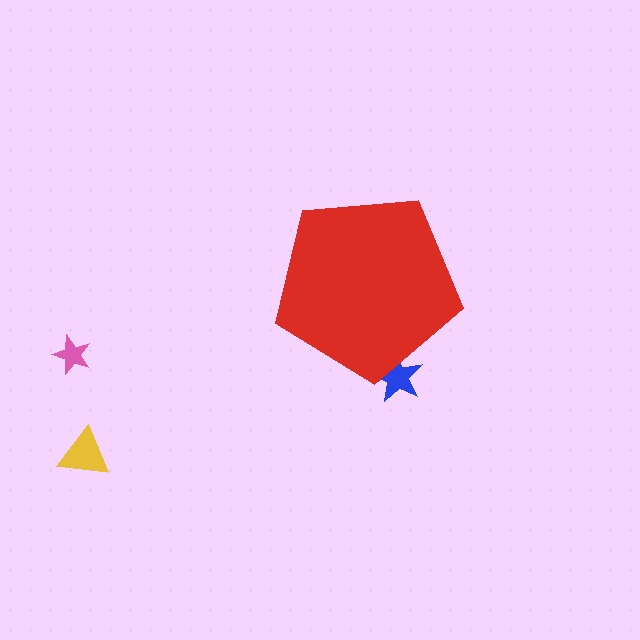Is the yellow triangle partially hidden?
No, the yellow triangle is fully visible.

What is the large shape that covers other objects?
A red pentagon.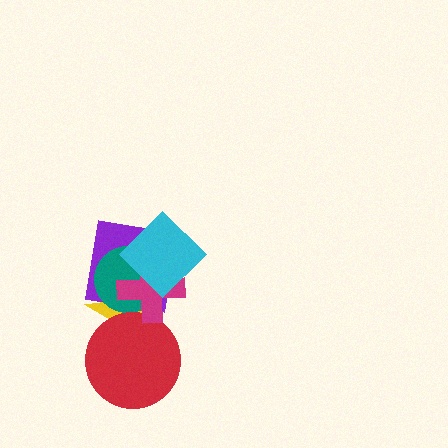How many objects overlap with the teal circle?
4 objects overlap with the teal circle.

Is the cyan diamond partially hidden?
No, no other shape covers it.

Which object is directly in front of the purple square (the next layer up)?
The teal circle is directly in front of the purple square.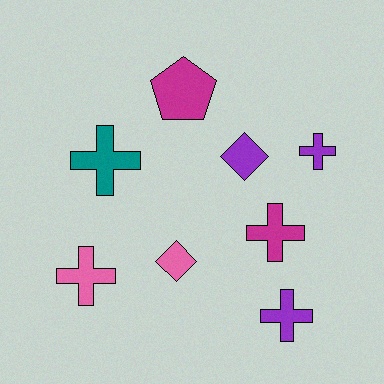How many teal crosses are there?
There is 1 teal cross.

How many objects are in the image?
There are 8 objects.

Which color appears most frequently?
Purple, with 3 objects.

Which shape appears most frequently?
Cross, with 5 objects.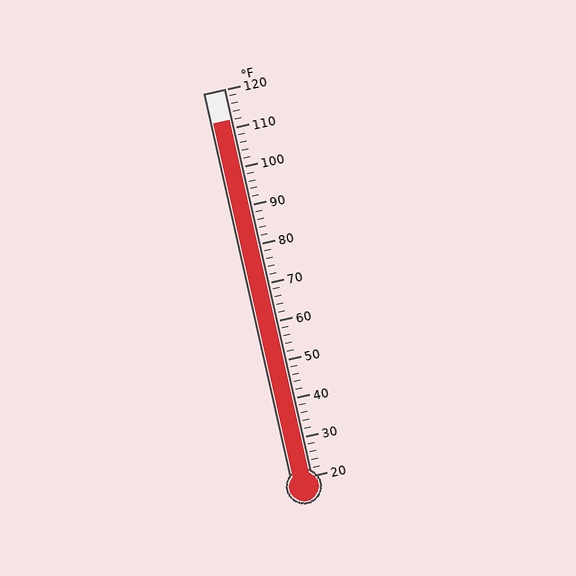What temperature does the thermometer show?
The thermometer shows approximately 112°F.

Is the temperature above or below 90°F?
The temperature is above 90°F.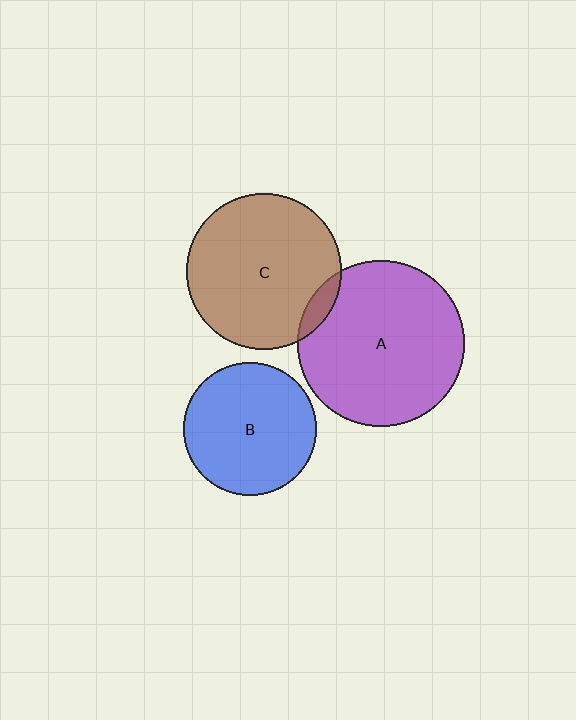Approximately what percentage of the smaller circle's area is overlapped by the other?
Approximately 5%.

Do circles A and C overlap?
Yes.